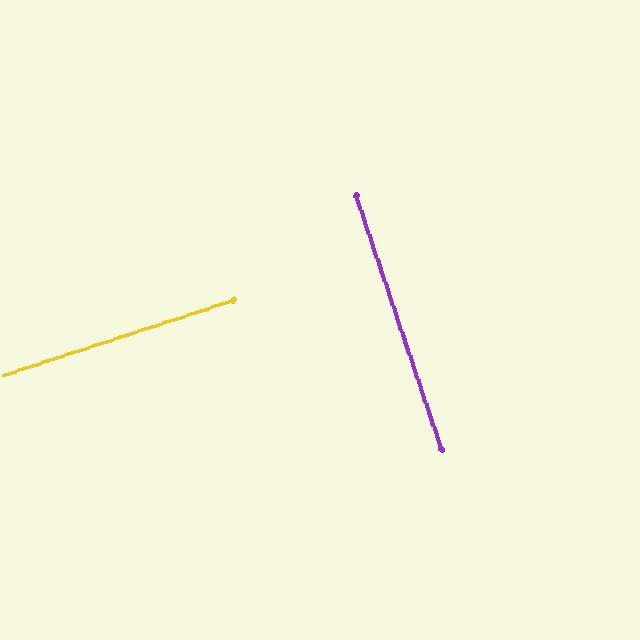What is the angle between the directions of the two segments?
Approximately 89 degrees.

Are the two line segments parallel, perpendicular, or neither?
Perpendicular — they meet at approximately 89°.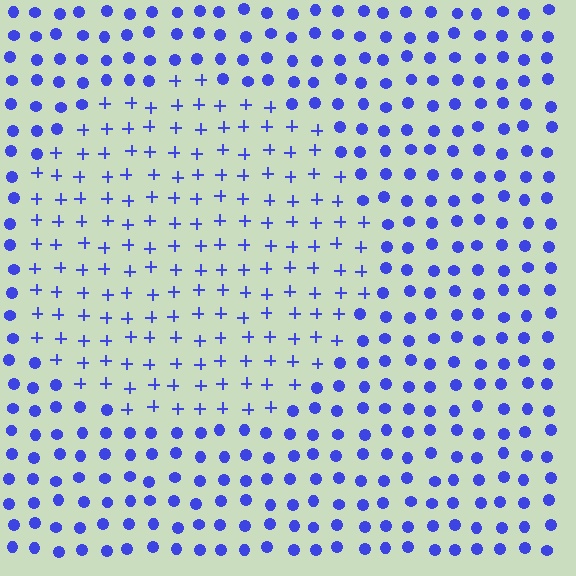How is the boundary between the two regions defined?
The boundary is defined by a change in element shape: plus signs inside vs. circles outside. All elements share the same color and spacing.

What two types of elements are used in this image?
The image uses plus signs inside the circle region and circles outside it.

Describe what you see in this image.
The image is filled with small blue elements arranged in a uniform grid. A circle-shaped region contains plus signs, while the surrounding area contains circles. The boundary is defined purely by the change in element shape.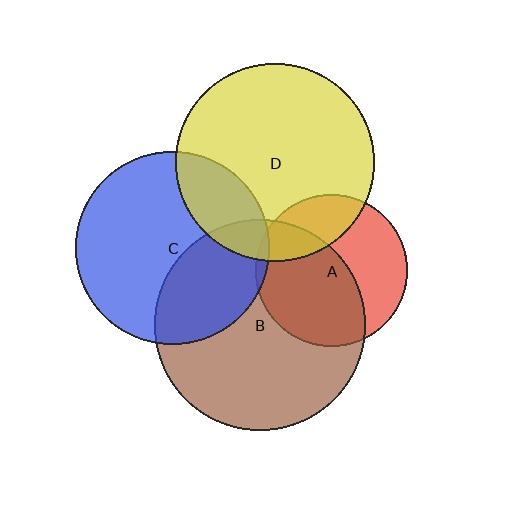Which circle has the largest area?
Circle B (brown).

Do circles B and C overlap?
Yes.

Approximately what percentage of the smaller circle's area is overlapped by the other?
Approximately 35%.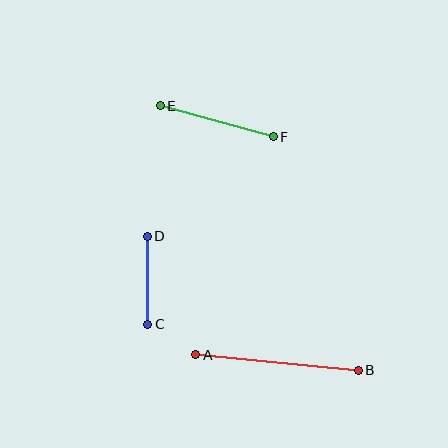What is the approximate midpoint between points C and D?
The midpoint is at approximately (147, 280) pixels.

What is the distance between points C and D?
The distance is approximately 88 pixels.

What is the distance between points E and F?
The distance is approximately 117 pixels.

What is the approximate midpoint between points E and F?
The midpoint is at approximately (217, 121) pixels.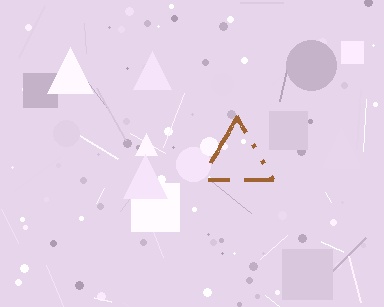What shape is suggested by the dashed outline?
The dashed outline suggests a triangle.